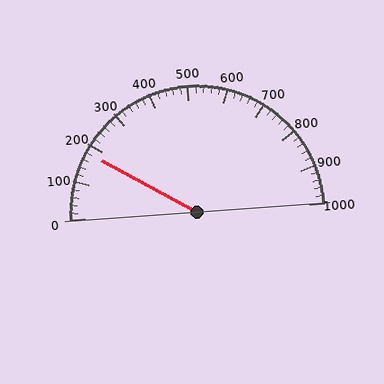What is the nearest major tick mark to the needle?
The nearest major tick mark is 200.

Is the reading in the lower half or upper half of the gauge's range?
The reading is in the lower half of the range (0 to 1000).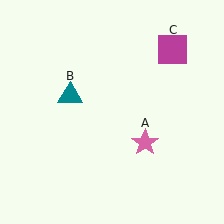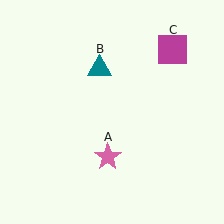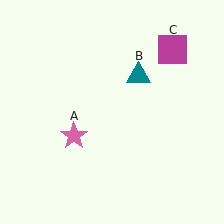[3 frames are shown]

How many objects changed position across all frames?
2 objects changed position: pink star (object A), teal triangle (object B).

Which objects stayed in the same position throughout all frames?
Magenta square (object C) remained stationary.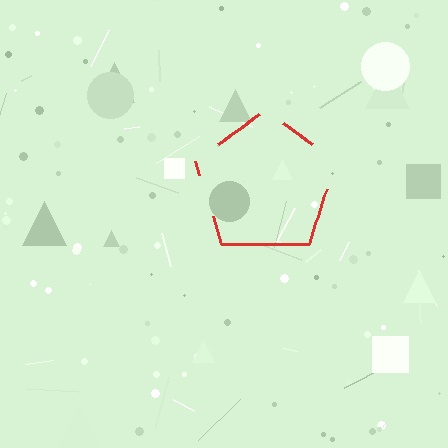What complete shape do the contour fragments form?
The contour fragments form a pentagon.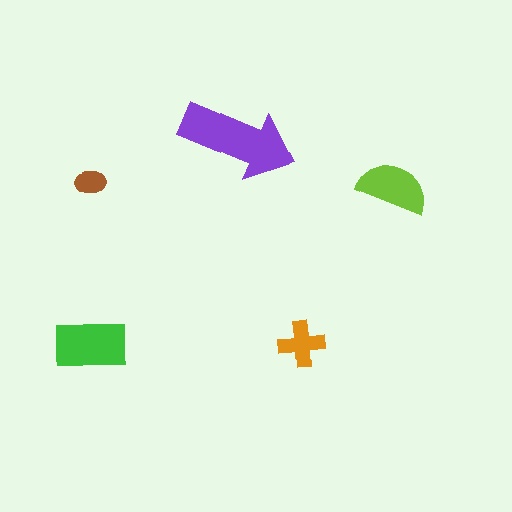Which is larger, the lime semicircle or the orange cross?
The lime semicircle.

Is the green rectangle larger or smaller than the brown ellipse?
Larger.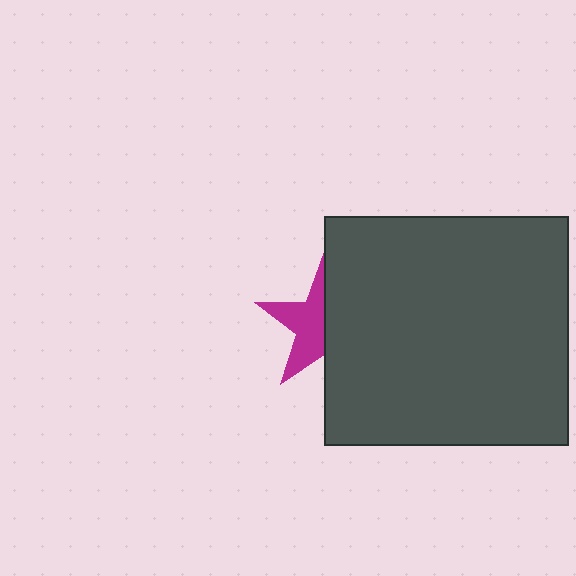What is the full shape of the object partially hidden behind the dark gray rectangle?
The partially hidden object is a magenta star.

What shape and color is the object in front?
The object in front is a dark gray rectangle.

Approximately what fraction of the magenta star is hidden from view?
Roughly 51% of the magenta star is hidden behind the dark gray rectangle.